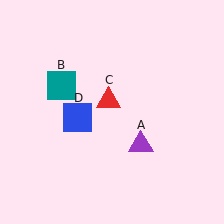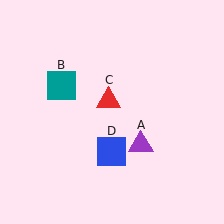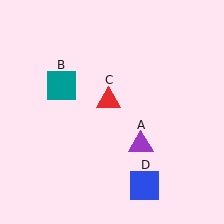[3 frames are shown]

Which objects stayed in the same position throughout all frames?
Purple triangle (object A) and teal square (object B) and red triangle (object C) remained stationary.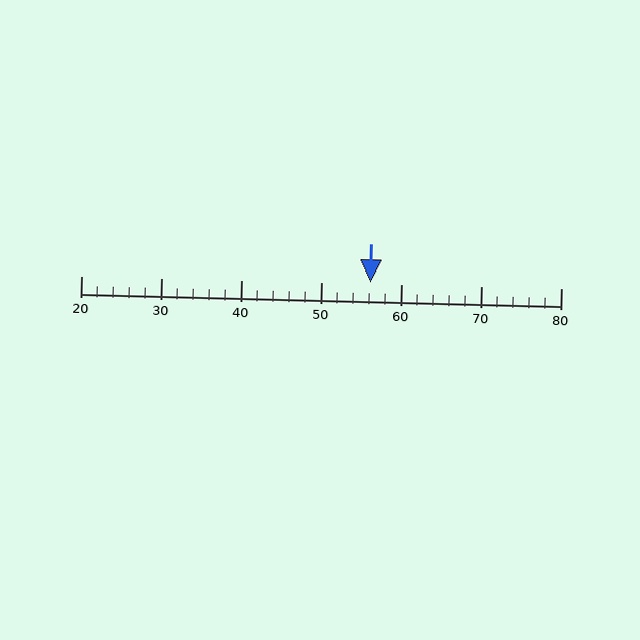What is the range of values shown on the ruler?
The ruler shows values from 20 to 80.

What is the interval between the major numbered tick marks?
The major tick marks are spaced 10 units apart.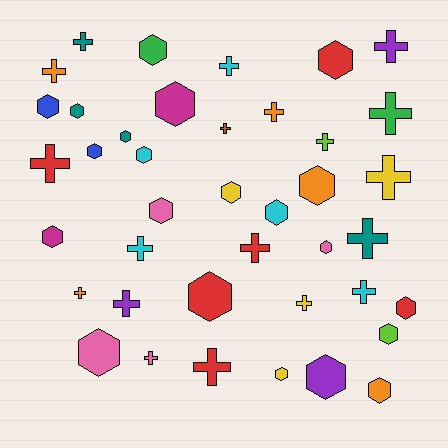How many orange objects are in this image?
There are 5 orange objects.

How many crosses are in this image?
There are 19 crosses.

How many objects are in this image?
There are 40 objects.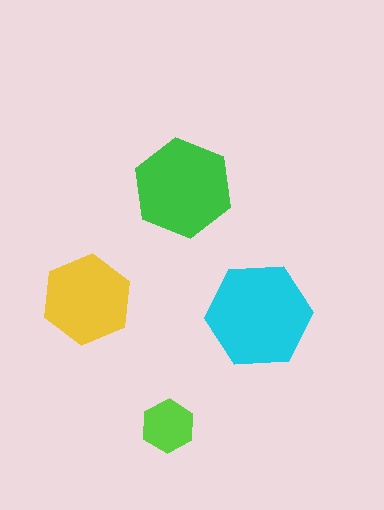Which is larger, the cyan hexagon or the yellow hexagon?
The cyan one.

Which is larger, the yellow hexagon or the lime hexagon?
The yellow one.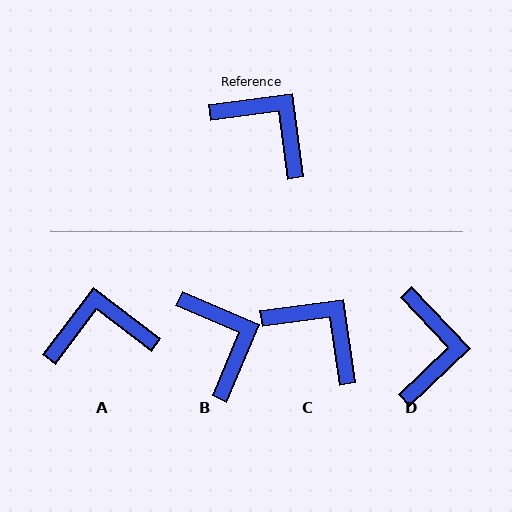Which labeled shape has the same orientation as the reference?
C.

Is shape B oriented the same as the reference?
No, it is off by about 31 degrees.